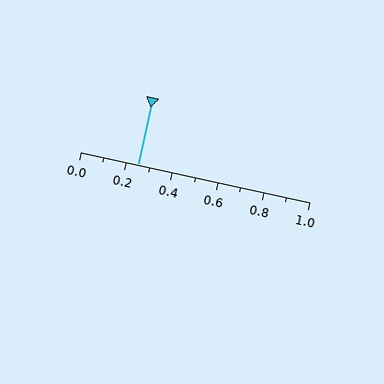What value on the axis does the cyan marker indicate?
The marker indicates approximately 0.25.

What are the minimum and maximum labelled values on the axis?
The axis runs from 0.0 to 1.0.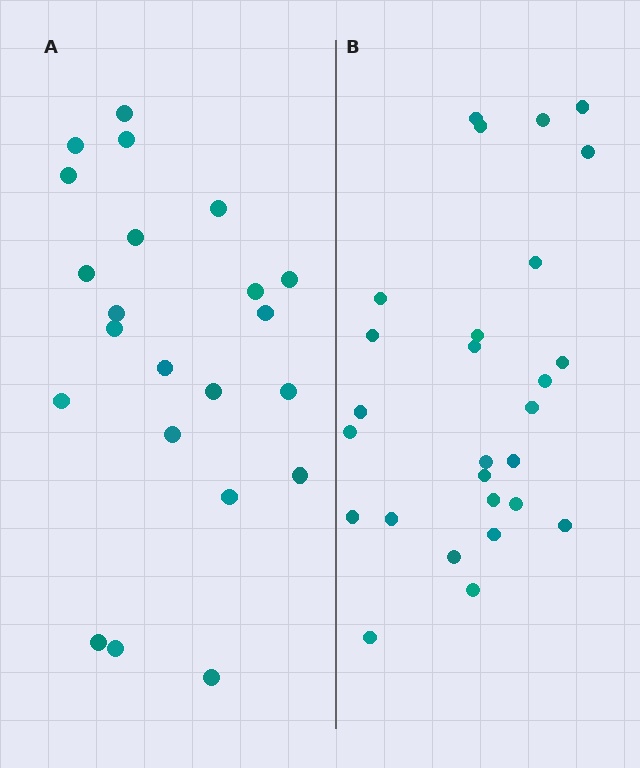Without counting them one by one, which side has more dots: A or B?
Region B (the right region) has more dots.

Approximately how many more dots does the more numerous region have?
Region B has about 5 more dots than region A.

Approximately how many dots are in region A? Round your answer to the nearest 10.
About 20 dots. (The exact count is 22, which rounds to 20.)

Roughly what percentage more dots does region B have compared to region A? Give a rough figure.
About 25% more.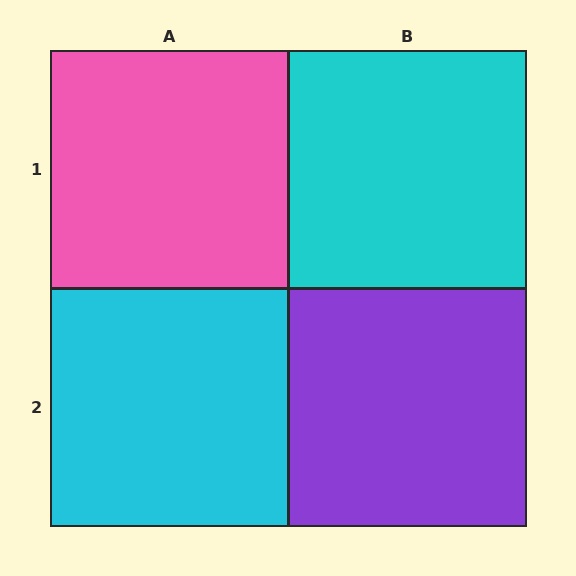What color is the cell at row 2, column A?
Cyan.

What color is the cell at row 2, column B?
Purple.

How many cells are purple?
1 cell is purple.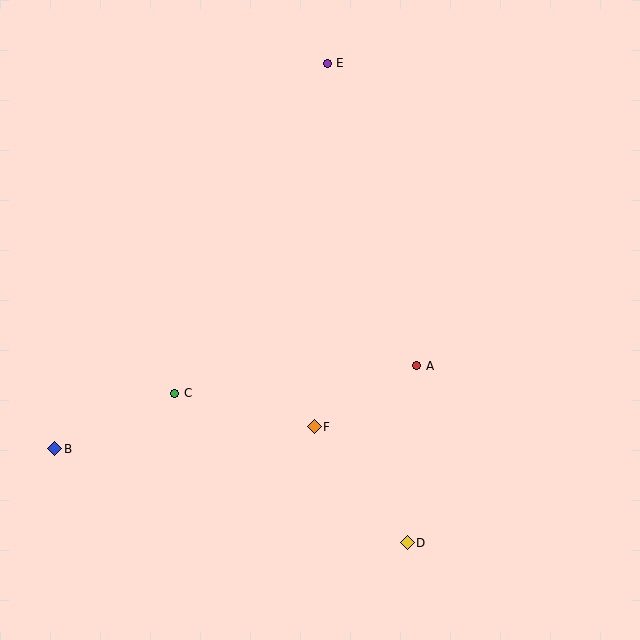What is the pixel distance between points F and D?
The distance between F and D is 149 pixels.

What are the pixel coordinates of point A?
Point A is at (417, 366).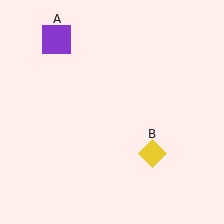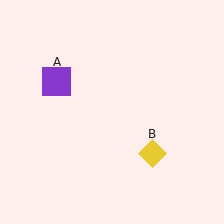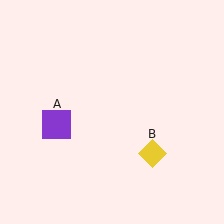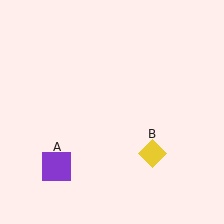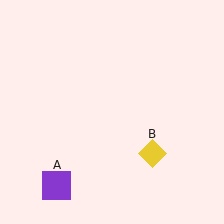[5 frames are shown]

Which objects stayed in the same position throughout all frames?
Yellow diamond (object B) remained stationary.